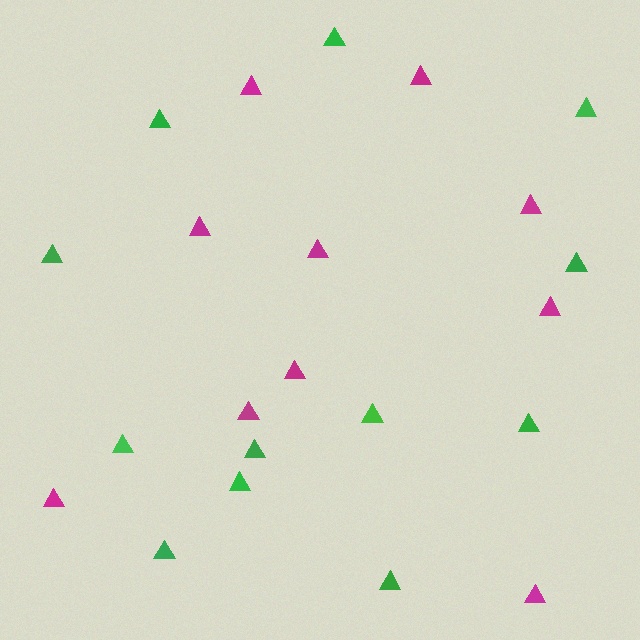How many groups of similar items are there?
There are 2 groups: one group of magenta triangles (10) and one group of green triangles (12).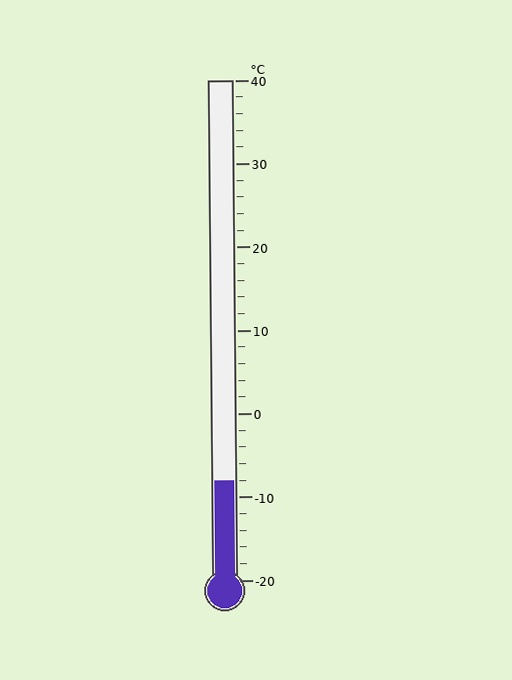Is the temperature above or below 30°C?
The temperature is below 30°C.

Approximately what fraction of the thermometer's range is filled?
The thermometer is filled to approximately 20% of its range.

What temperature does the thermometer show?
The thermometer shows approximately -8°C.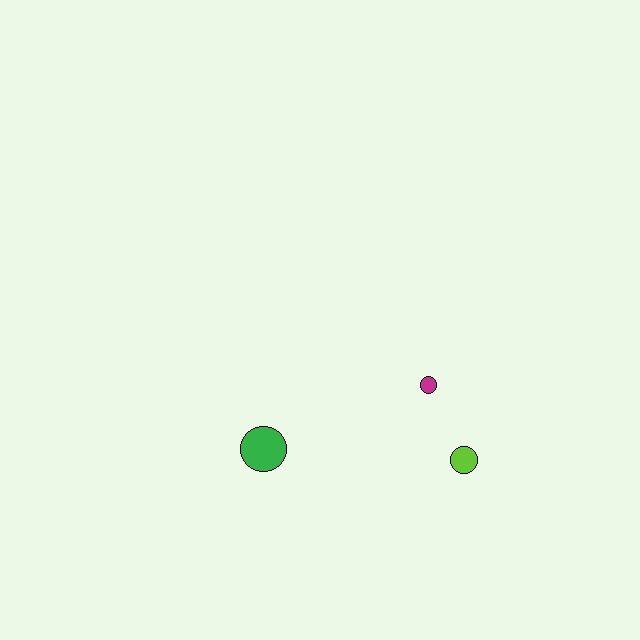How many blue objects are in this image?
There are no blue objects.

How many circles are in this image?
There are 3 circles.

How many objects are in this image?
There are 3 objects.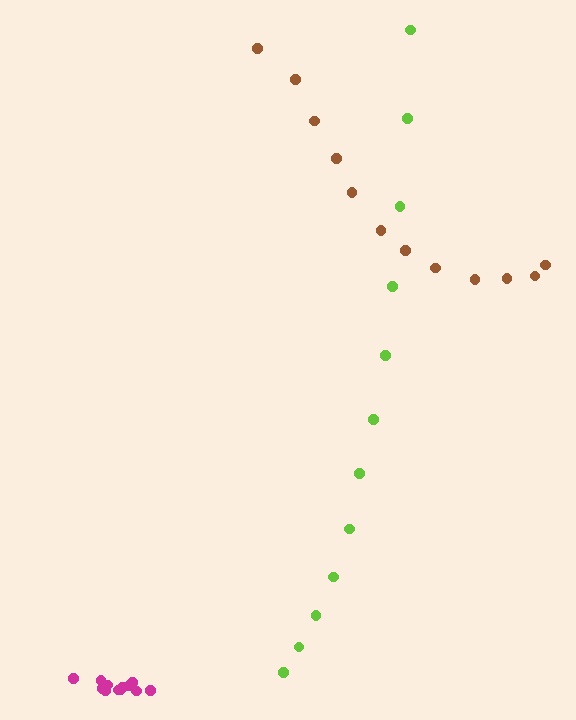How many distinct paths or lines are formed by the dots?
There are 3 distinct paths.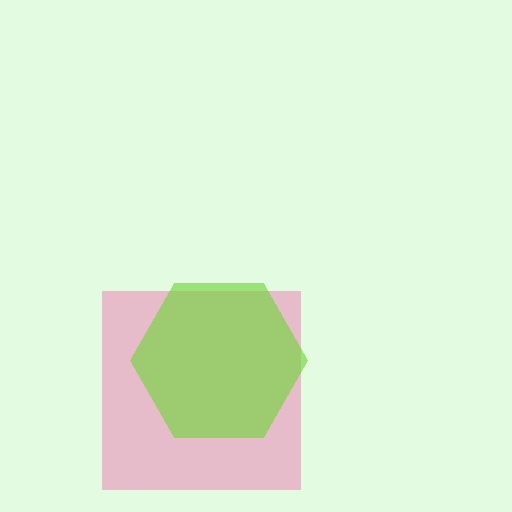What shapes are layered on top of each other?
The layered shapes are: a pink square, a lime hexagon.